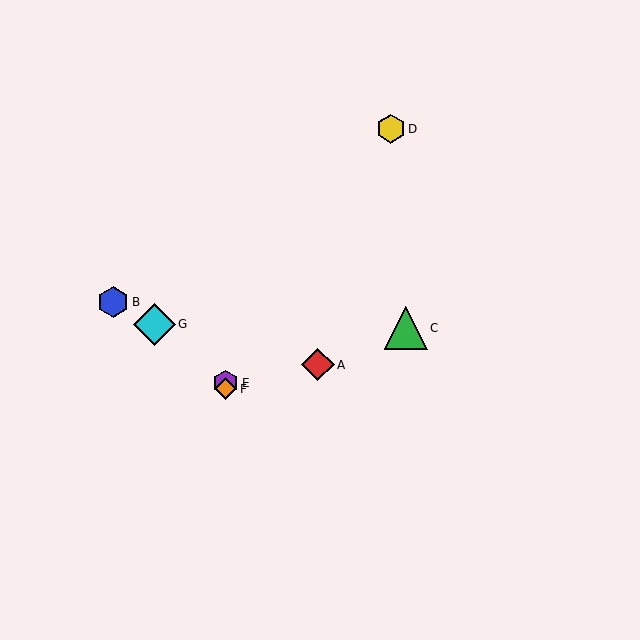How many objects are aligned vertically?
2 objects (E, F) are aligned vertically.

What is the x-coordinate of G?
Object G is at x≈154.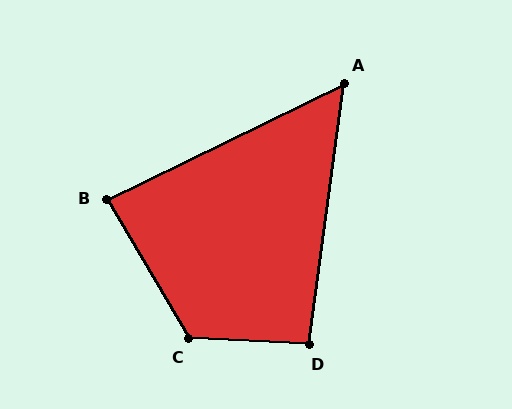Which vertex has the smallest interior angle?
A, at approximately 56 degrees.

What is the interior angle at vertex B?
Approximately 85 degrees (approximately right).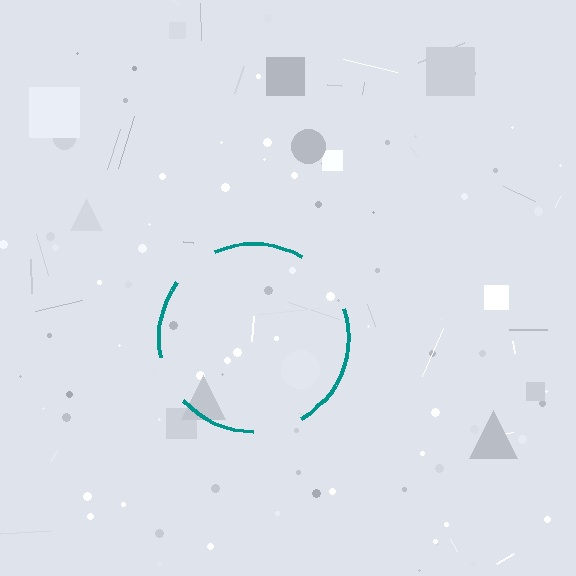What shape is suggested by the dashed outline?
The dashed outline suggests a circle.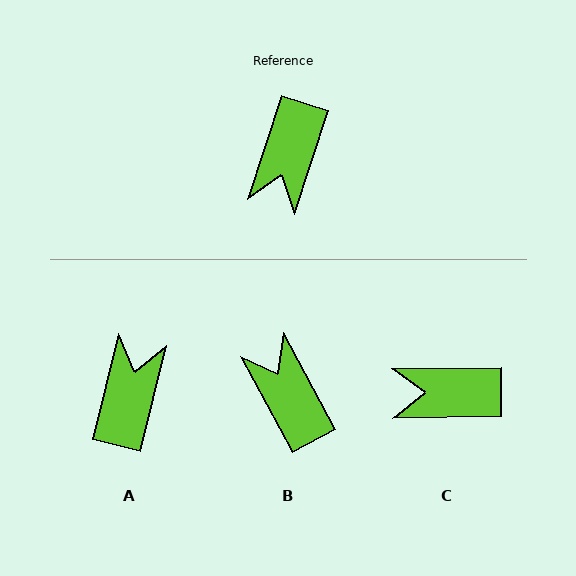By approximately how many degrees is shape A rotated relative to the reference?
Approximately 176 degrees clockwise.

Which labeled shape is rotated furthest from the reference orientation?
A, about 176 degrees away.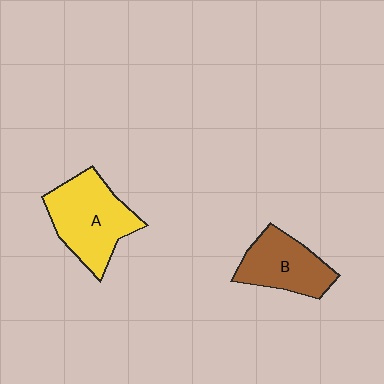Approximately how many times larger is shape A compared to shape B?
Approximately 1.3 times.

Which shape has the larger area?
Shape A (yellow).